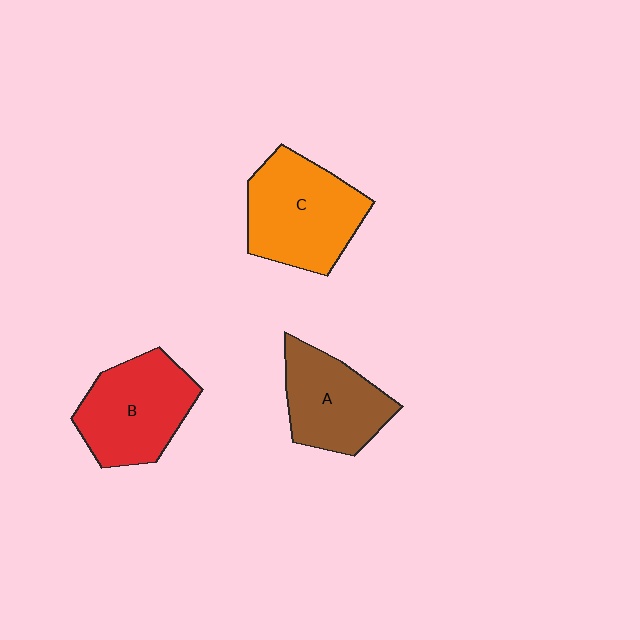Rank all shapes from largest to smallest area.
From largest to smallest: C (orange), B (red), A (brown).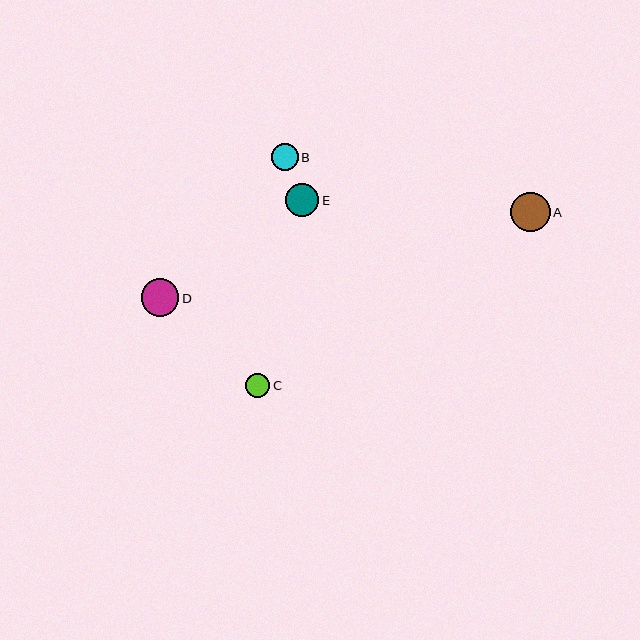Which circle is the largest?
Circle A is the largest with a size of approximately 40 pixels.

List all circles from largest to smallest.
From largest to smallest: A, D, E, B, C.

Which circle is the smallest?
Circle C is the smallest with a size of approximately 24 pixels.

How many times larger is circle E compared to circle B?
Circle E is approximately 1.2 times the size of circle B.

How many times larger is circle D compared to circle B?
Circle D is approximately 1.4 times the size of circle B.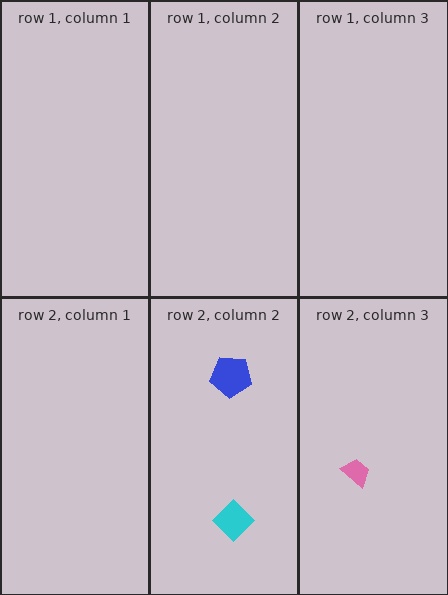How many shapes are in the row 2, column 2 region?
2.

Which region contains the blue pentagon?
The row 2, column 2 region.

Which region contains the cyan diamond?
The row 2, column 2 region.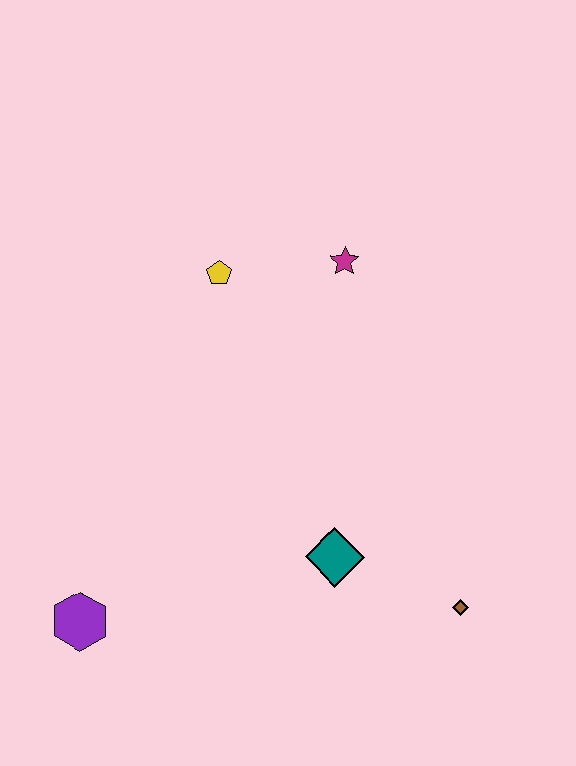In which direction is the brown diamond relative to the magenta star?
The brown diamond is below the magenta star.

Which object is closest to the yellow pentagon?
The magenta star is closest to the yellow pentagon.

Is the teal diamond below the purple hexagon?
No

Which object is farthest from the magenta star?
The purple hexagon is farthest from the magenta star.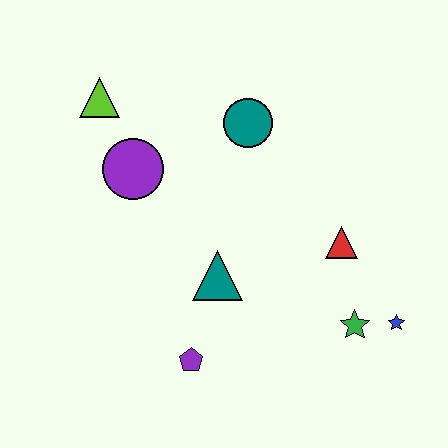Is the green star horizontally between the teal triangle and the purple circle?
No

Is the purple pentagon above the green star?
No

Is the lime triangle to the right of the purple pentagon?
No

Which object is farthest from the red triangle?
The lime triangle is farthest from the red triangle.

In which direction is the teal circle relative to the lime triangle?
The teal circle is to the right of the lime triangle.